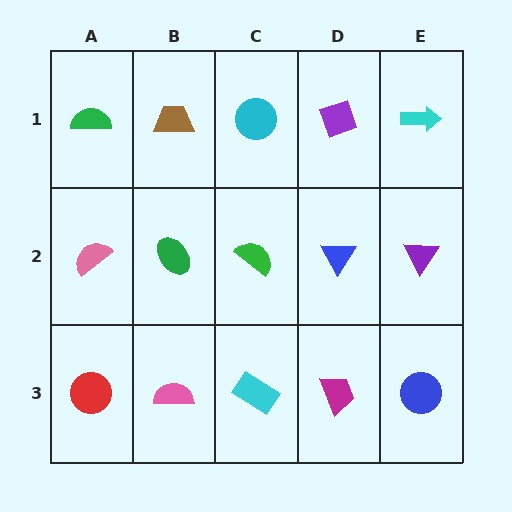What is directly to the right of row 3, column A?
A pink semicircle.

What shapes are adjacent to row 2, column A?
A green semicircle (row 1, column A), a red circle (row 3, column A), a green ellipse (row 2, column B).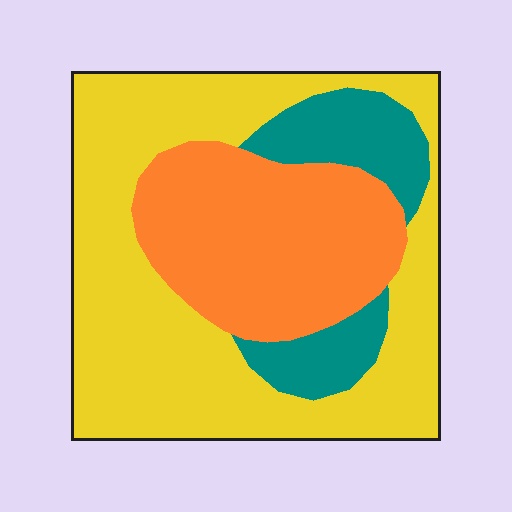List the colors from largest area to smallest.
From largest to smallest: yellow, orange, teal.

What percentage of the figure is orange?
Orange takes up between a sixth and a third of the figure.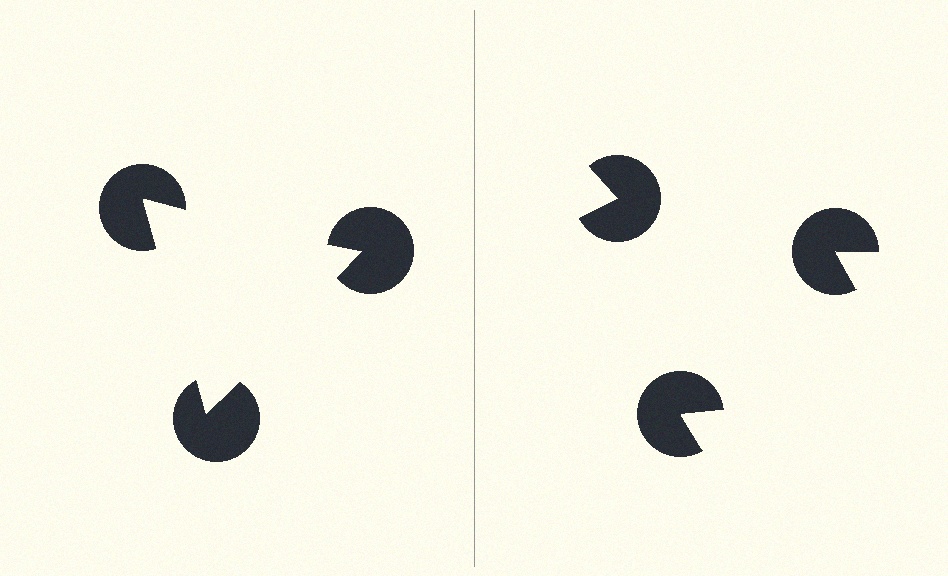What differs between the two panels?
The pac-man discs are positioned identically on both sides; only the wedge orientations differ. On the left they align to a triangle; on the right they are misaligned.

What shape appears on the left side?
An illusory triangle.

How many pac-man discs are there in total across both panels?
6 — 3 on each side.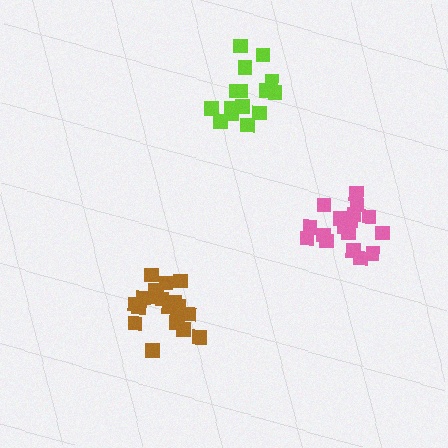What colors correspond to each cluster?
The clusters are colored: brown, lime, pink.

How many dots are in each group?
Group 1: 19 dots, Group 2: 15 dots, Group 3: 17 dots (51 total).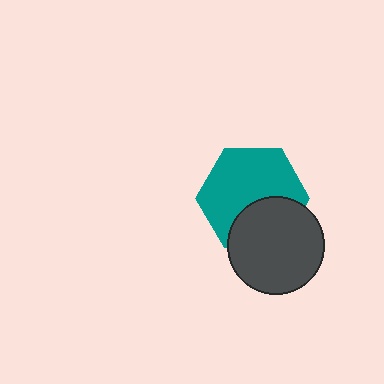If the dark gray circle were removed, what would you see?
You would see the complete teal hexagon.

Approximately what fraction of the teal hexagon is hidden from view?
Roughly 34% of the teal hexagon is hidden behind the dark gray circle.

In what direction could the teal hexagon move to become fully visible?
The teal hexagon could move up. That would shift it out from behind the dark gray circle entirely.